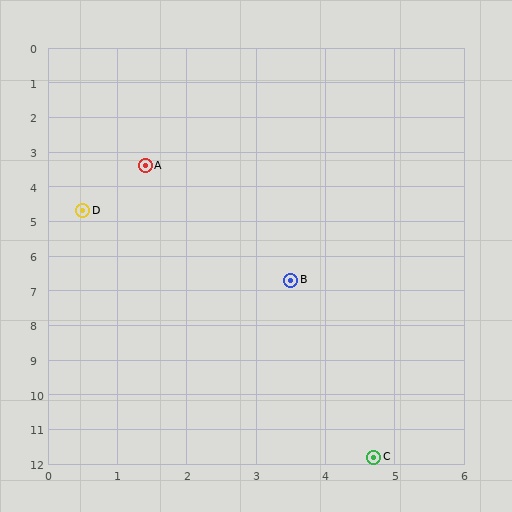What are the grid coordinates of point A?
Point A is at approximately (1.4, 3.4).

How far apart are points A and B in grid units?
Points A and B are about 3.9 grid units apart.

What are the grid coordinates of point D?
Point D is at approximately (0.5, 4.7).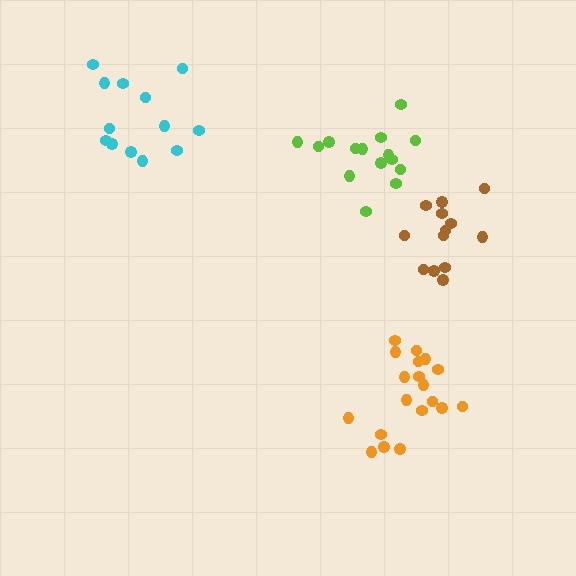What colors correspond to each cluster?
The clusters are colored: brown, cyan, orange, lime.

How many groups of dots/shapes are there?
There are 4 groups.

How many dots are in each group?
Group 1: 13 dots, Group 2: 13 dots, Group 3: 19 dots, Group 4: 15 dots (60 total).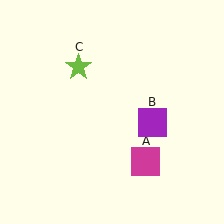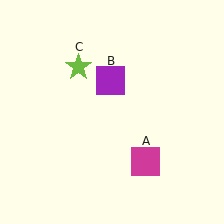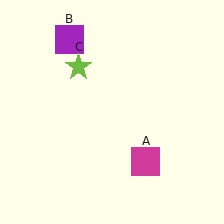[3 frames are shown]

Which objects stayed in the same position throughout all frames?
Magenta square (object A) and lime star (object C) remained stationary.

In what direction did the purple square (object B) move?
The purple square (object B) moved up and to the left.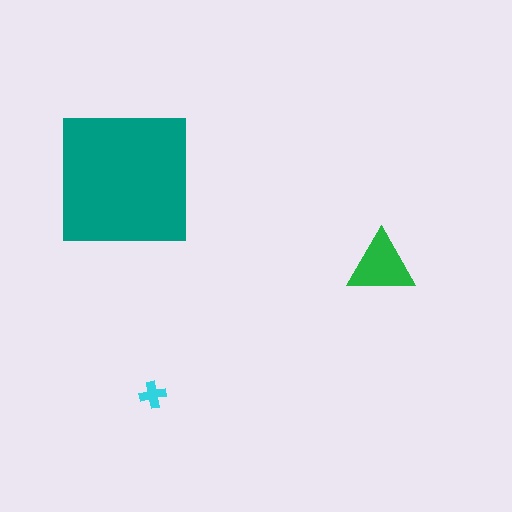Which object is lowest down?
The cyan cross is bottommost.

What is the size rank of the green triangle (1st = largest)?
2nd.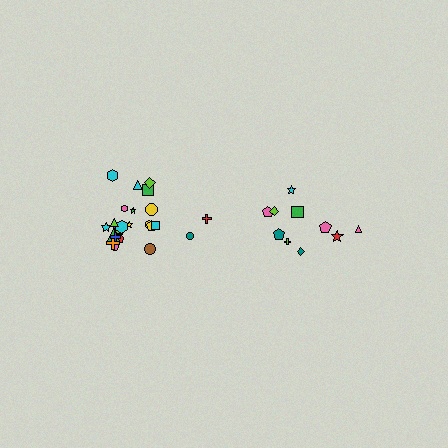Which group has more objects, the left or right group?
The left group.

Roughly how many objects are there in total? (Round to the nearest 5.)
Roughly 35 objects in total.